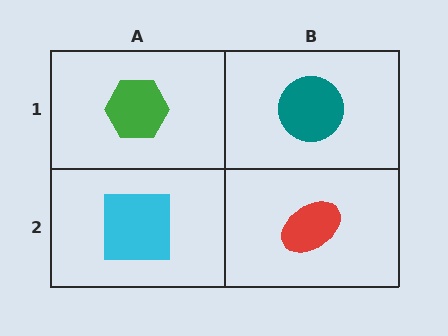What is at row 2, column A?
A cyan square.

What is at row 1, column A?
A green hexagon.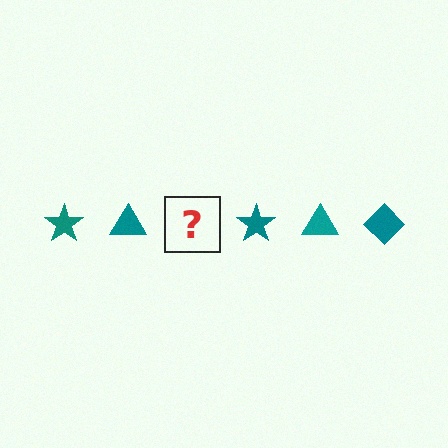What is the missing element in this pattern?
The missing element is a teal diamond.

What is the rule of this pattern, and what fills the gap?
The rule is that the pattern cycles through star, triangle, diamond shapes in teal. The gap should be filled with a teal diamond.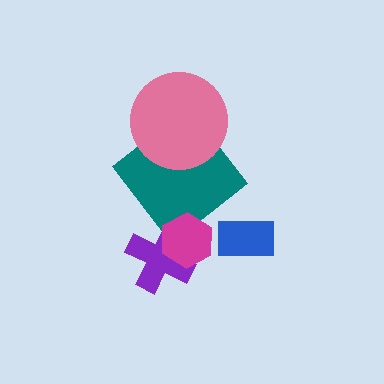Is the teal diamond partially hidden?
Yes, it is partially covered by another shape.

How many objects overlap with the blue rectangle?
0 objects overlap with the blue rectangle.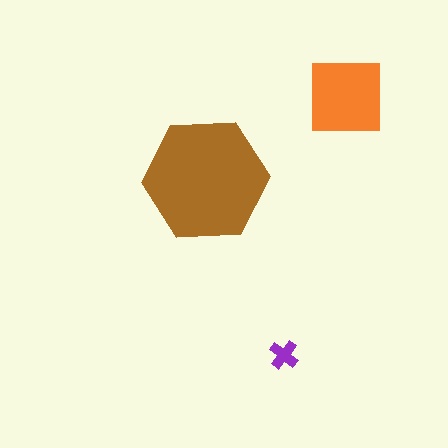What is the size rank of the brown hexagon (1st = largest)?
1st.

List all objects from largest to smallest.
The brown hexagon, the orange square, the purple cross.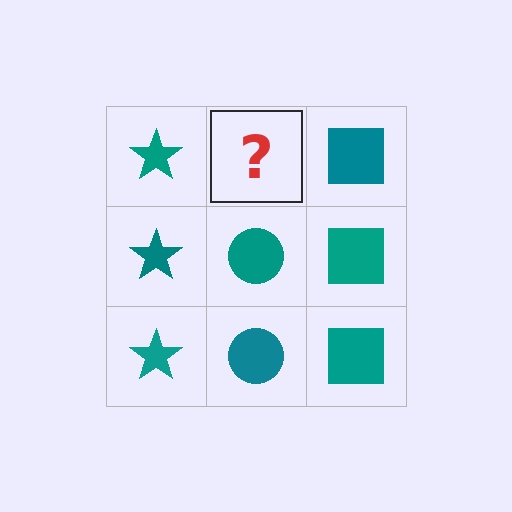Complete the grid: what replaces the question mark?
The question mark should be replaced with a teal circle.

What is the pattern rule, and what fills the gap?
The rule is that each column has a consistent shape. The gap should be filled with a teal circle.